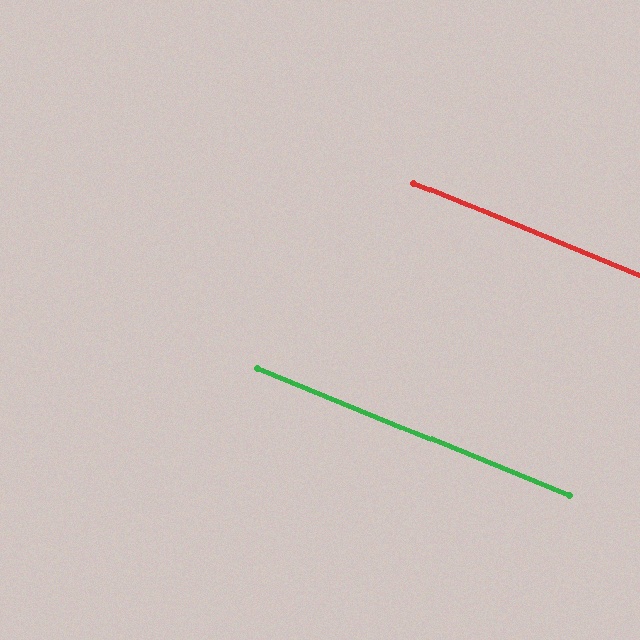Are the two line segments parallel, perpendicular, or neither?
Parallel — their directions differ by only 0.1°.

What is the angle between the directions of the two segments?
Approximately 0 degrees.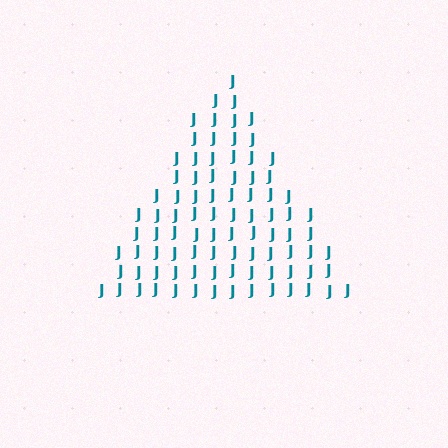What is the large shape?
The large shape is a triangle.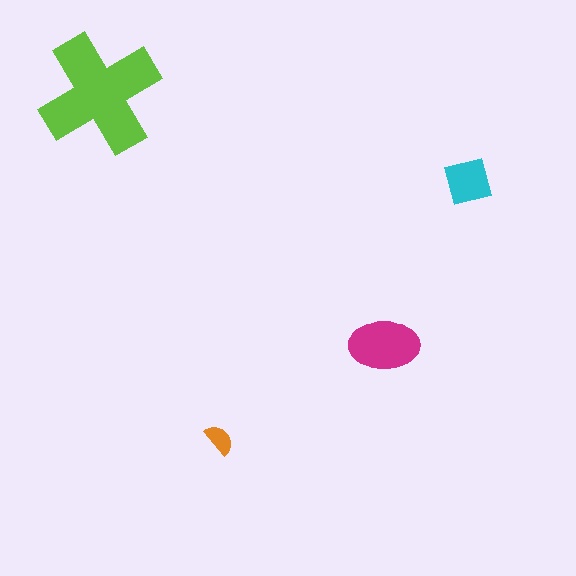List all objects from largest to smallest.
The lime cross, the magenta ellipse, the cyan square, the orange semicircle.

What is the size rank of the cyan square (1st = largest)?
3rd.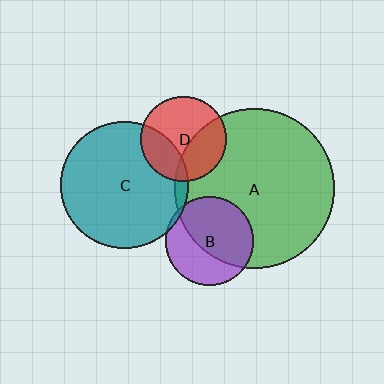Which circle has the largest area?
Circle A (green).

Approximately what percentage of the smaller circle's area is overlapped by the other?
Approximately 35%.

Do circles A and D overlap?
Yes.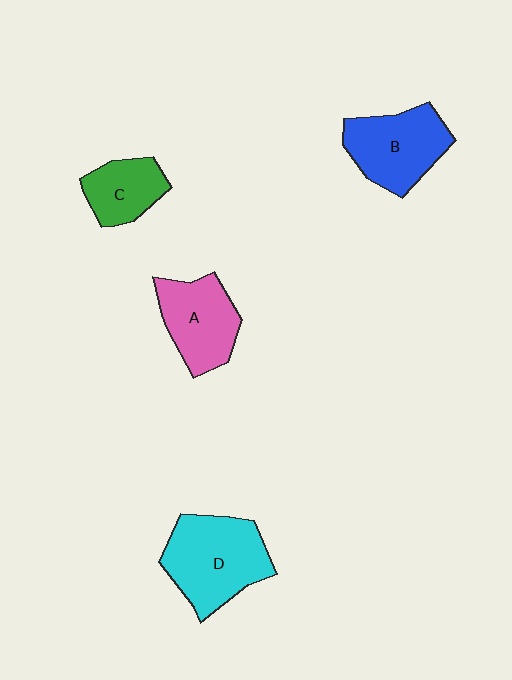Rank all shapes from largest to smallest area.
From largest to smallest: D (cyan), B (blue), A (pink), C (green).